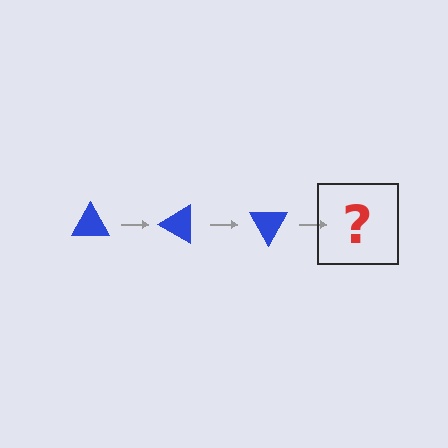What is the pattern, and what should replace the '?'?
The pattern is that the triangle rotates 30 degrees each step. The '?' should be a blue triangle rotated 90 degrees.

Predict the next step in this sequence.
The next step is a blue triangle rotated 90 degrees.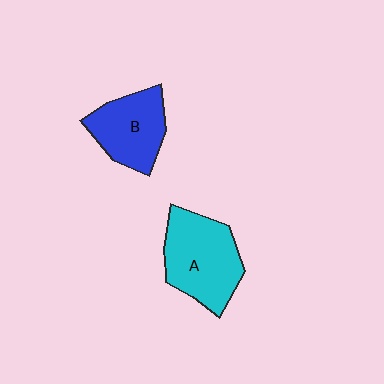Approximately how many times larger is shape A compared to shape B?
Approximately 1.3 times.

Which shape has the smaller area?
Shape B (blue).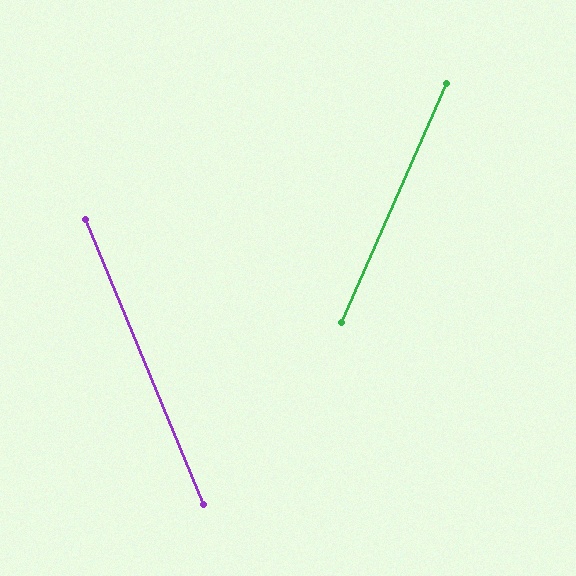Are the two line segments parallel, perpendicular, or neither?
Neither parallel nor perpendicular — they differ by about 46°.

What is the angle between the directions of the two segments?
Approximately 46 degrees.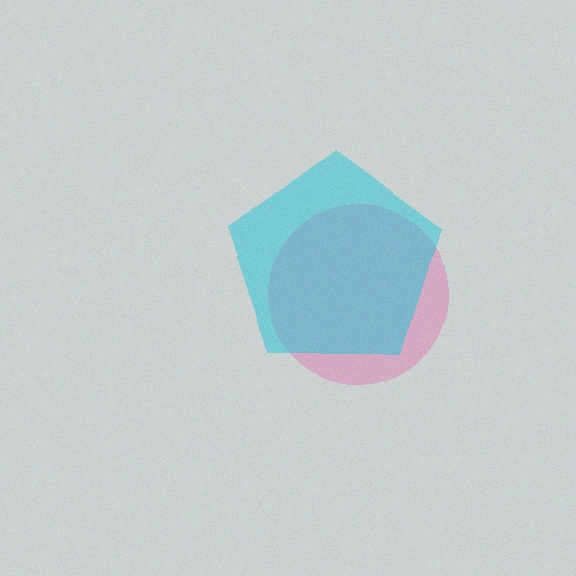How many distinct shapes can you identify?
There are 2 distinct shapes: a pink circle, a cyan pentagon.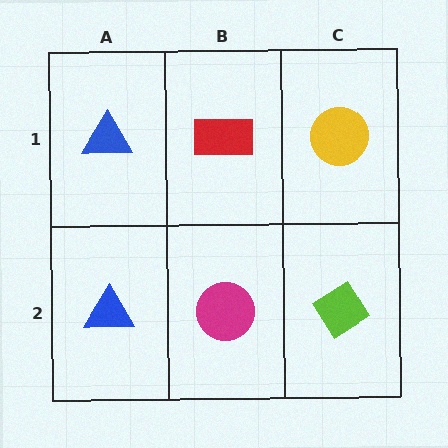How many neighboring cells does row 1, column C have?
2.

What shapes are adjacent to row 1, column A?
A blue triangle (row 2, column A), a red rectangle (row 1, column B).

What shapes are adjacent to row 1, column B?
A magenta circle (row 2, column B), a blue triangle (row 1, column A), a yellow circle (row 1, column C).